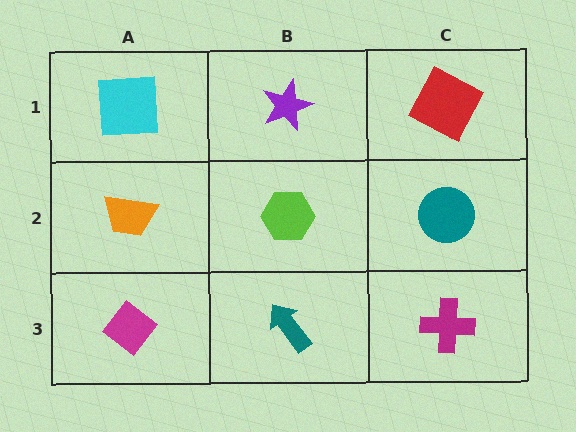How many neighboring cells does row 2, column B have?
4.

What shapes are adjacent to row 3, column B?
A lime hexagon (row 2, column B), a magenta diamond (row 3, column A), a magenta cross (row 3, column C).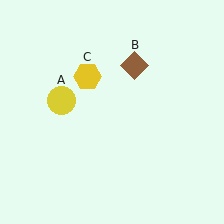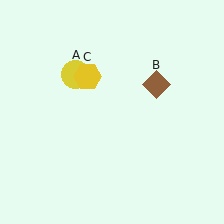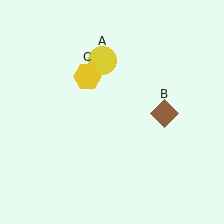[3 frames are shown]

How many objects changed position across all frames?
2 objects changed position: yellow circle (object A), brown diamond (object B).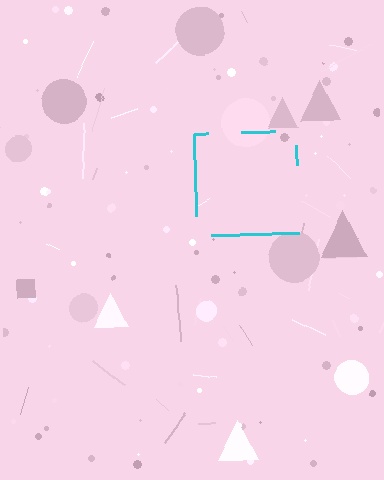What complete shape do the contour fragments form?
The contour fragments form a square.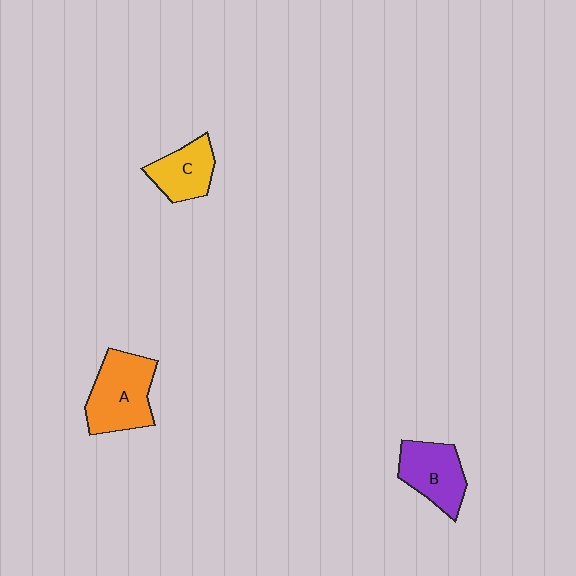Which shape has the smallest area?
Shape C (yellow).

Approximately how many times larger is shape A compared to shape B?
Approximately 1.3 times.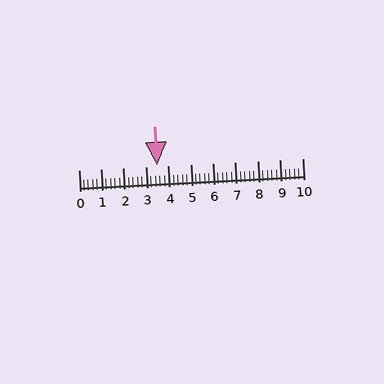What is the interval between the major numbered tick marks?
The major tick marks are spaced 1 units apart.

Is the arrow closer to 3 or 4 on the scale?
The arrow is closer to 4.